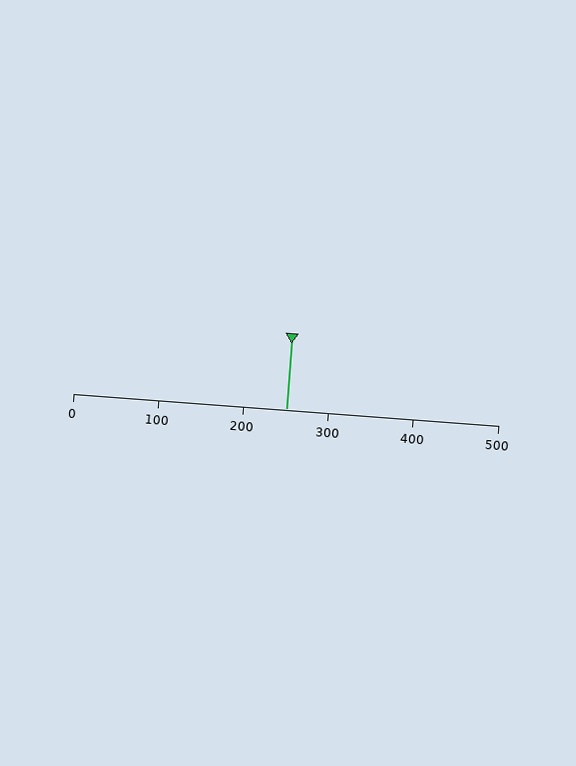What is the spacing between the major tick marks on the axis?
The major ticks are spaced 100 apart.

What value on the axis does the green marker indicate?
The marker indicates approximately 250.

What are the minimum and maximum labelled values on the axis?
The axis runs from 0 to 500.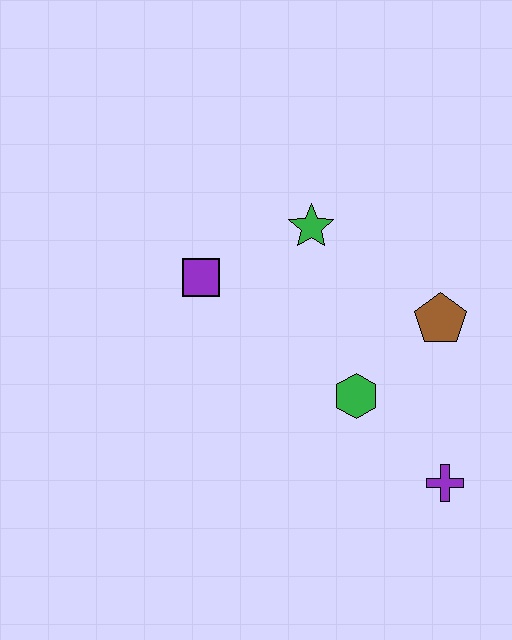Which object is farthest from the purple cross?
The purple square is farthest from the purple cross.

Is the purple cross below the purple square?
Yes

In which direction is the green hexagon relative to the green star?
The green hexagon is below the green star.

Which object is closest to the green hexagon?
The brown pentagon is closest to the green hexagon.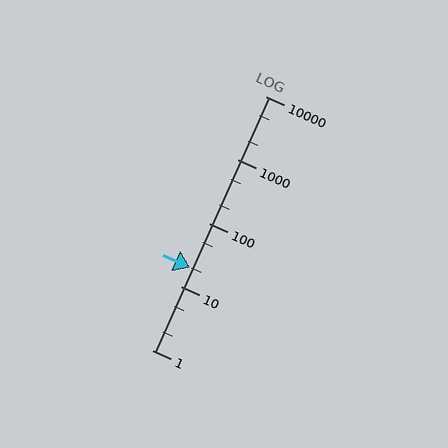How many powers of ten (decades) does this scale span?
The scale spans 4 decades, from 1 to 10000.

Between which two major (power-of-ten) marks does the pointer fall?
The pointer is between 10 and 100.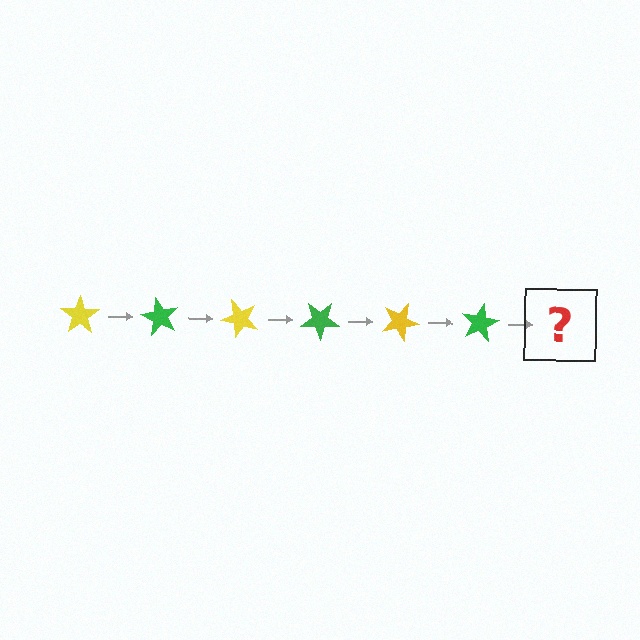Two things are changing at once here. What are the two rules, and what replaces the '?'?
The two rules are that it rotates 60 degrees each step and the color cycles through yellow and green. The '?' should be a yellow star, rotated 360 degrees from the start.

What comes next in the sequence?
The next element should be a yellow star, rotated 360 degrees from the start.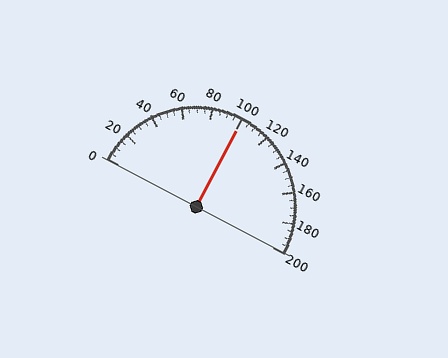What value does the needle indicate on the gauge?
The needle indicates approximately 100.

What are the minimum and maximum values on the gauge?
The gauge ranges from 0 to 200.